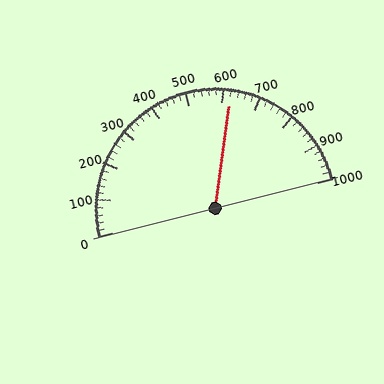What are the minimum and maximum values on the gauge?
The gauge ranges from 0 to 1000.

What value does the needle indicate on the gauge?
The needle indicates approximately 620.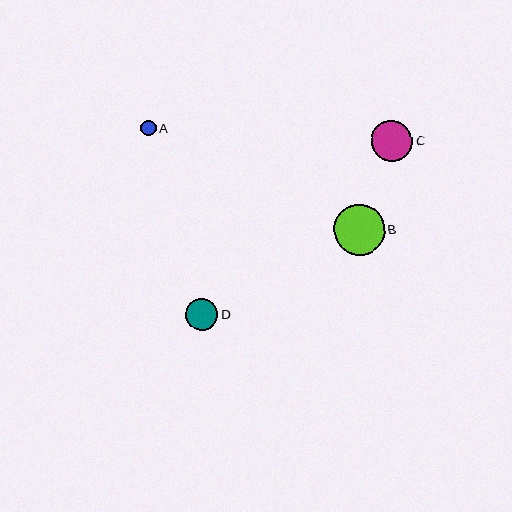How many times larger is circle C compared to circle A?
Circle C is approximately 2.6 times the size of circle A.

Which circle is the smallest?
Circle A is the smallest with a size of approximately 16 pixels.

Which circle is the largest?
Circle B is the largest with a size of approximately 51 pixels.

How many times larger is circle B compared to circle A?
Circle B is approximately 3.2 times the size of circle A.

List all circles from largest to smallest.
From largest to smallest: B, C, D, A.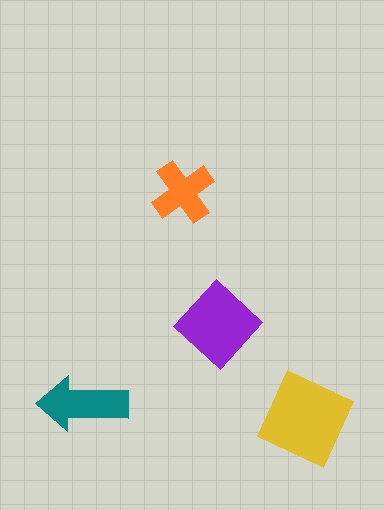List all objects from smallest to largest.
The orange cross, the teal arrow, the purple diamond, the yellow square.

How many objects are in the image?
There are 4 objects in the image.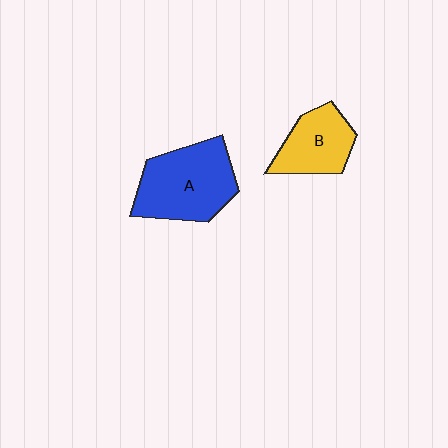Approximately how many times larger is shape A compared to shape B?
Approximately 1.5 times.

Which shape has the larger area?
Shape A (blue).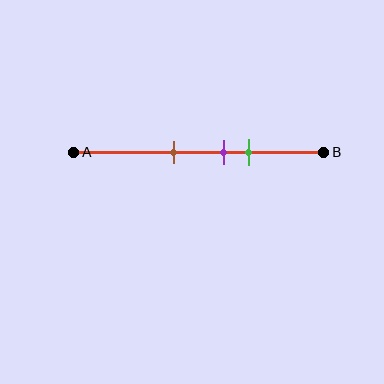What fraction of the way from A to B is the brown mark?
The brown mark is approximately 40% (0.4) of the way from A to B.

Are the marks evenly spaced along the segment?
Yes, the marks are approximately evenly spaced.